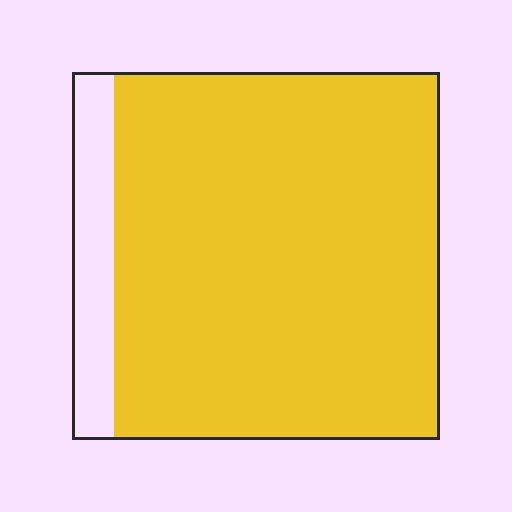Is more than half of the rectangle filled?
Yes.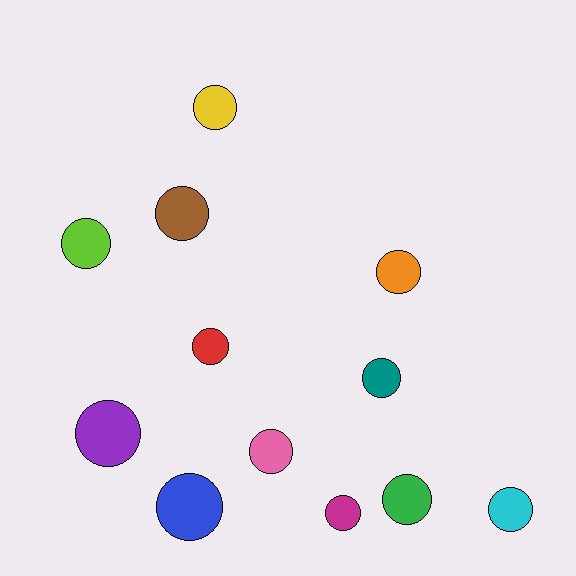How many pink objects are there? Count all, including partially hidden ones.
There is 1 pink object.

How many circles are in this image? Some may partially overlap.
There are 12 circles.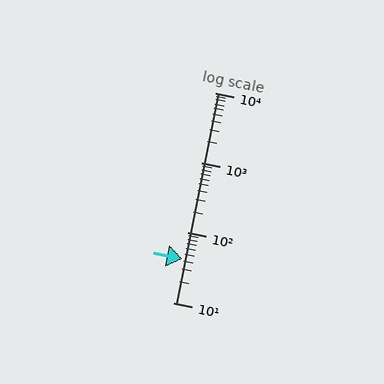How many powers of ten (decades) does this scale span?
The scale spans 3 decades, from 10 to 10000.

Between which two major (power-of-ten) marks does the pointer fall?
The pointer is between 10 and 100.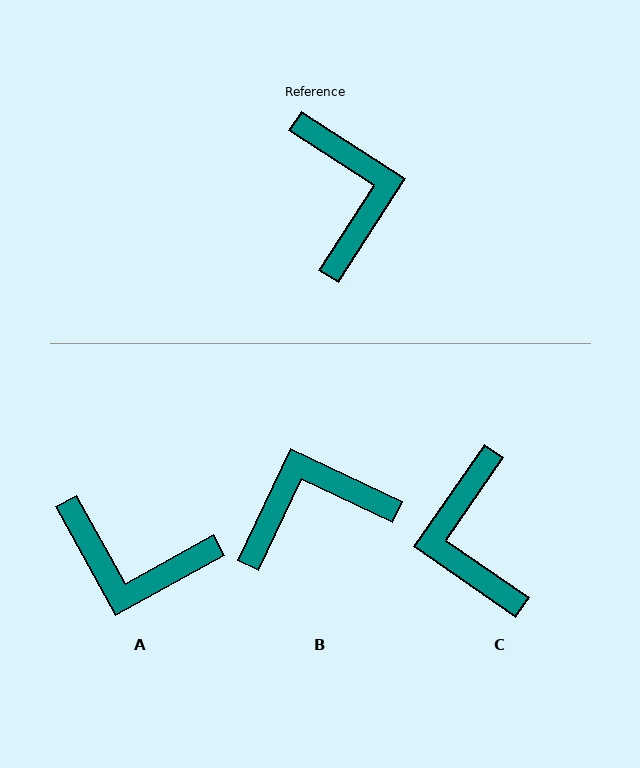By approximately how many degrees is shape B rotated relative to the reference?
Approximately 97 degrees counter-clockwise.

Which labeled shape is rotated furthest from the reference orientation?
C, about 178 degrees away.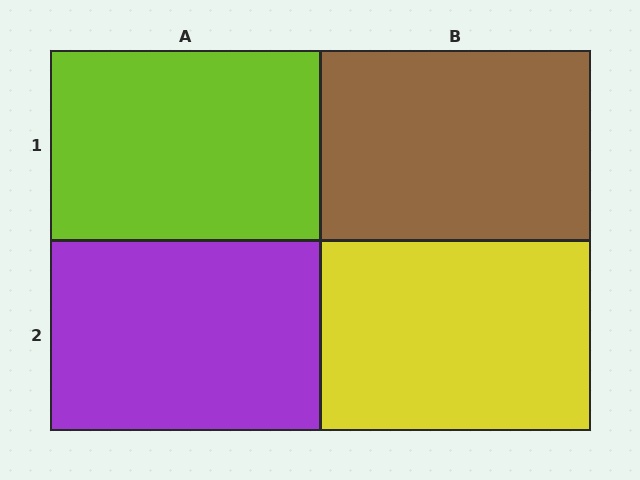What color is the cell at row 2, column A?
Purple.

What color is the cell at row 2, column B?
Yellow.